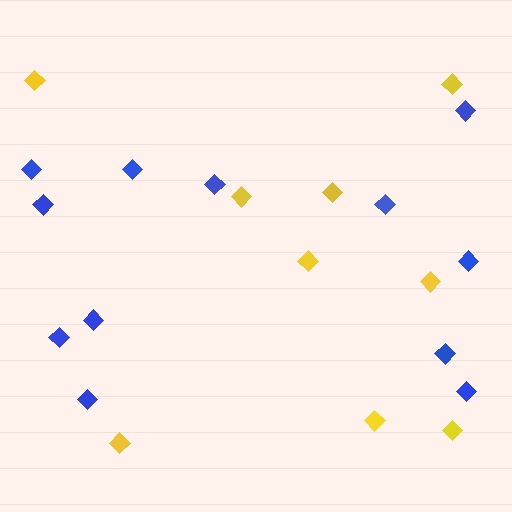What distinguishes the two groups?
There are 2 groups: one group of yellow diamonds (9) and one group of blue diamonds (12).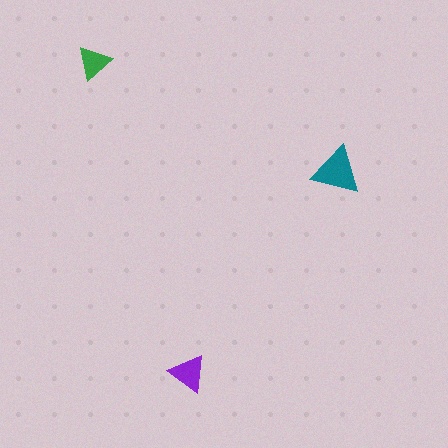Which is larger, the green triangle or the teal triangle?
The teal one.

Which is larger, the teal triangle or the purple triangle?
The teal one.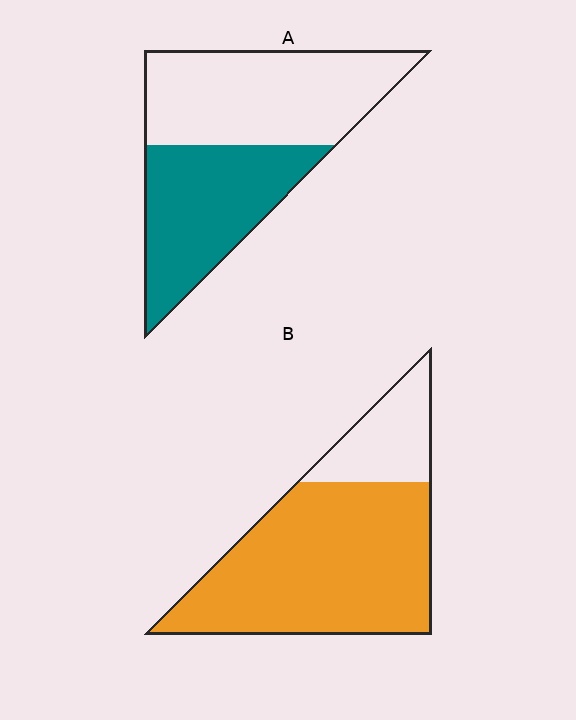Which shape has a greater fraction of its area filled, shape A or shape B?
Shape B.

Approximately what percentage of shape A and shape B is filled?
A is approximately 45% and B is approximately 80%.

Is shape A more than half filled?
No.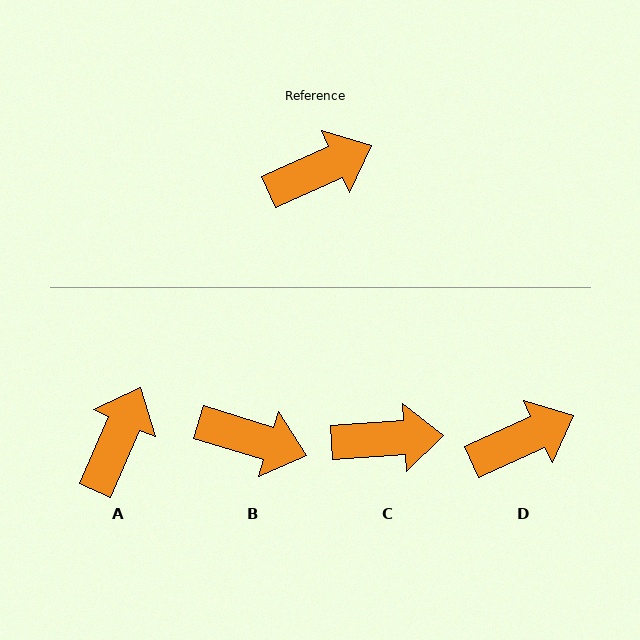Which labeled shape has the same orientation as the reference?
D.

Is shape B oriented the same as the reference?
No, it is off by about 42 degrees.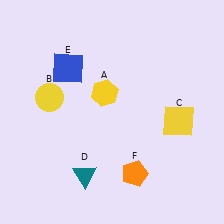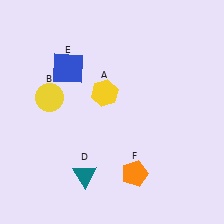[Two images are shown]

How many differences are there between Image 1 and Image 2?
There is 1 difference between the two images.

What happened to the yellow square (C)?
The yellow square (C) was removed in Image 2. It was in the bottom-right area of Image 1.